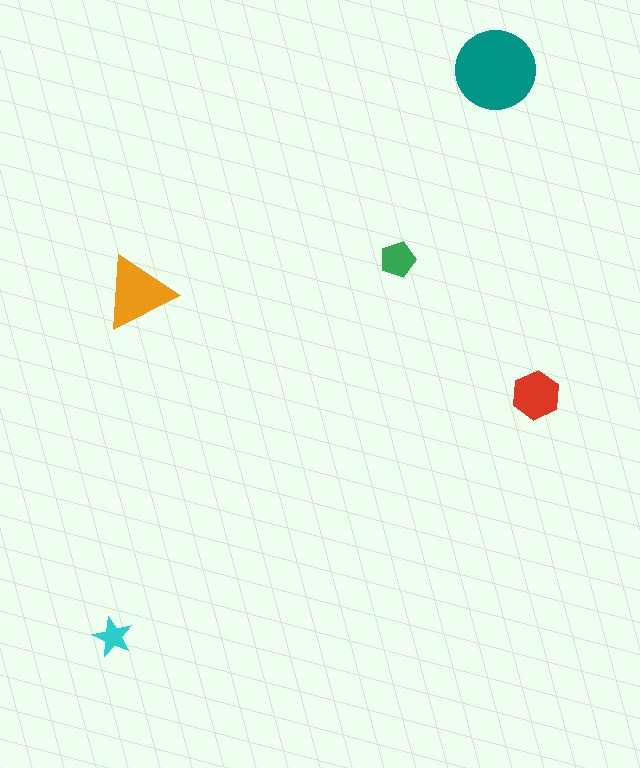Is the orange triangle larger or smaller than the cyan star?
Larger.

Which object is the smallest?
The cyan star.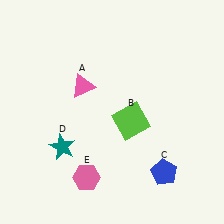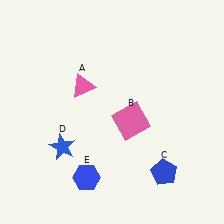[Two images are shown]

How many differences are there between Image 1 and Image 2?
There are 3 differences between the two images.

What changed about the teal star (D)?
In Image 1, D is teal. In Image 2, it changed to blue.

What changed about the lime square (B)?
In Image 1, B is lime. In Image 2, it changed to pink.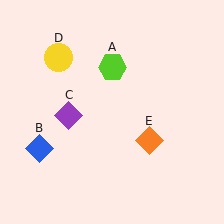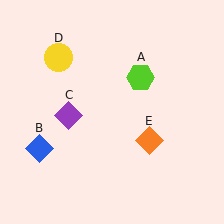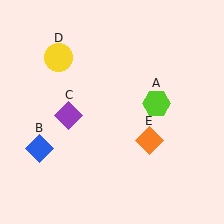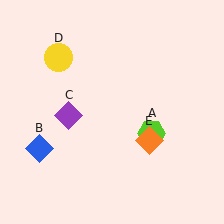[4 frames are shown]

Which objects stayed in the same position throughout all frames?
Blue diamond (object B) and purple diamond (object C) and yellow circle (object D) and orange diamond (object E) remained stationary.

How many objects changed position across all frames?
1 object changed position: lime hexagon (object A).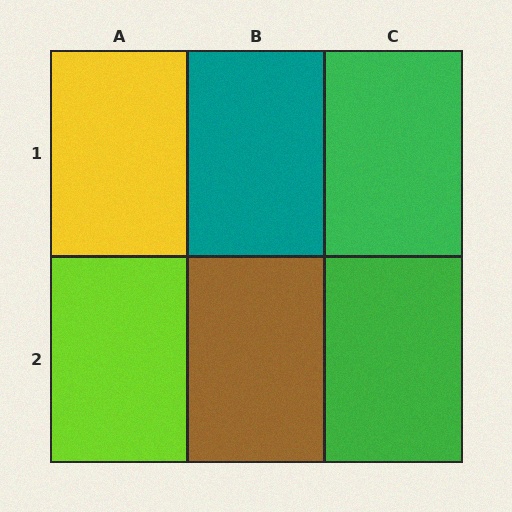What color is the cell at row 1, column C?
Green.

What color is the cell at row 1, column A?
Yellow.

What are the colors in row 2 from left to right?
Lime, brown, green.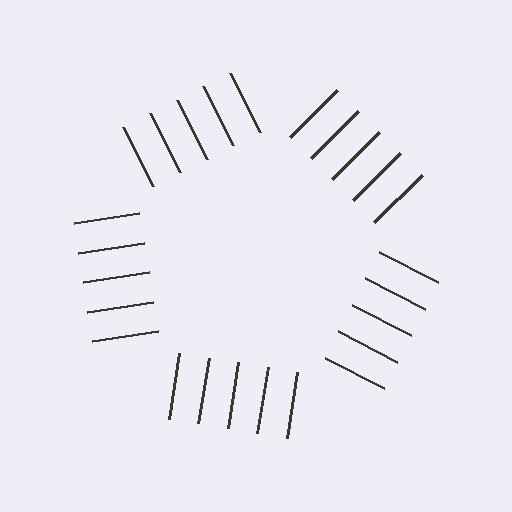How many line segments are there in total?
25 — 5 along each of the 5 edges.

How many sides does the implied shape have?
5 sides — the line-ends trace a pentagon.